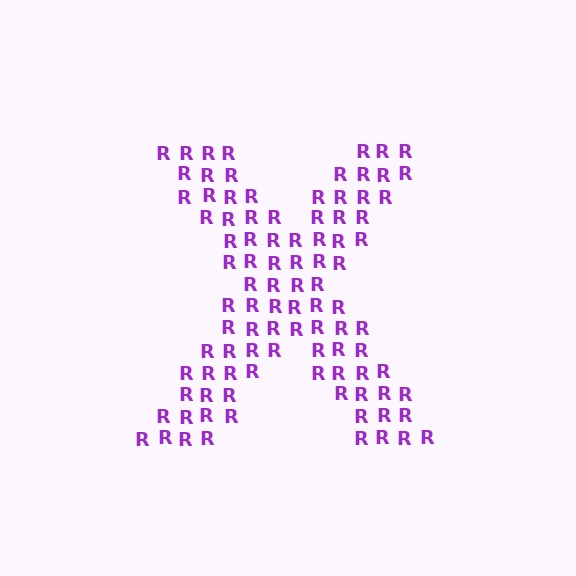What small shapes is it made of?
It is made of small letter R's.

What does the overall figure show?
The overall figure shows the letter X.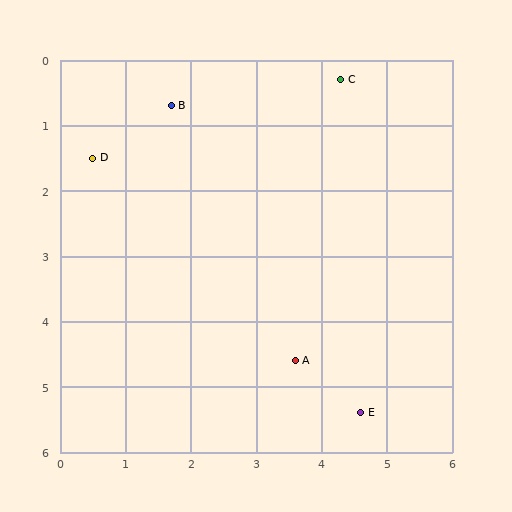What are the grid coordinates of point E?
Point E is at approximately (4.6, 5.4).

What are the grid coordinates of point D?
Point D is at approximately (0.5, 1.5).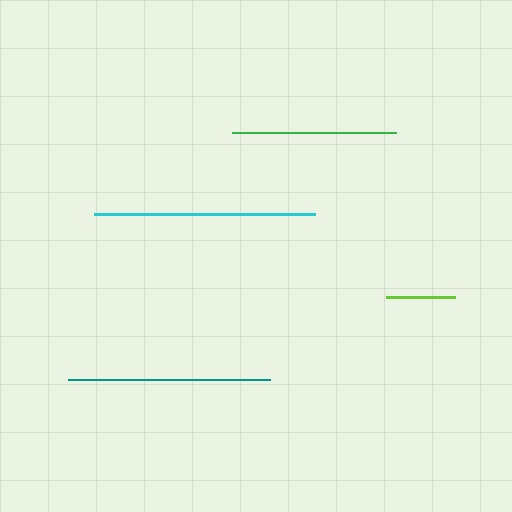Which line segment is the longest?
The cyan line is the longest at approximately 221 pixels.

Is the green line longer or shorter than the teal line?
The teal line is longer than the green line.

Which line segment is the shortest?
The lime line is the shortest at approximately 69 pixels.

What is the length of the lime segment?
The lime segment is approximately 69 pixels long.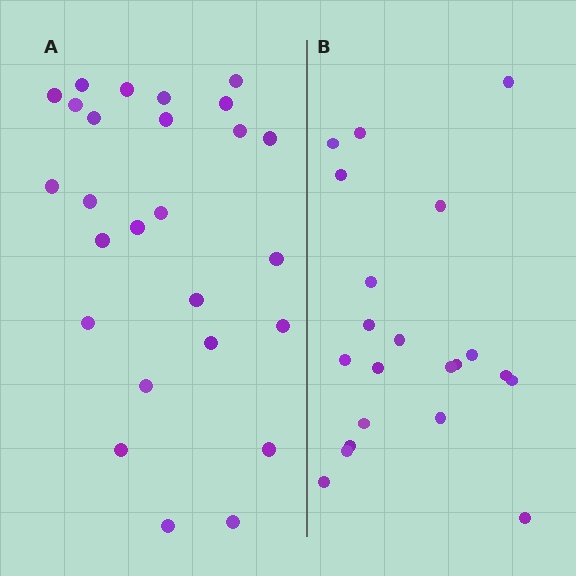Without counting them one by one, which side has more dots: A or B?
Region A (the left region) has more dots.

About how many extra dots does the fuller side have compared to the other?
Region A has about 5 more dots than region B.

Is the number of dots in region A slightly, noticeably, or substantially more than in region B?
Region A has only slightly more — the two regions are fairly close. The ratio is roughly 1.2 to 1.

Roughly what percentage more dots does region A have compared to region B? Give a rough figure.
About 25% more.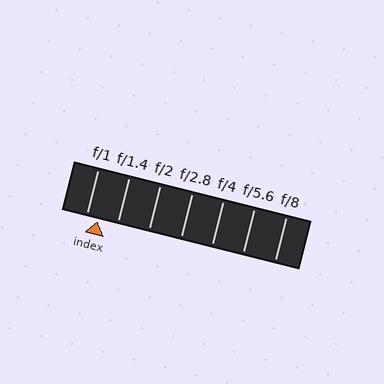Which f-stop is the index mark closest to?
The index mark is closest to f/1.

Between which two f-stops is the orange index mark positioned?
The index mark is between f/1 and f/1.4.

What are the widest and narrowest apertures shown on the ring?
The widest aperture shown is f/1 and the narrowest is f/8.